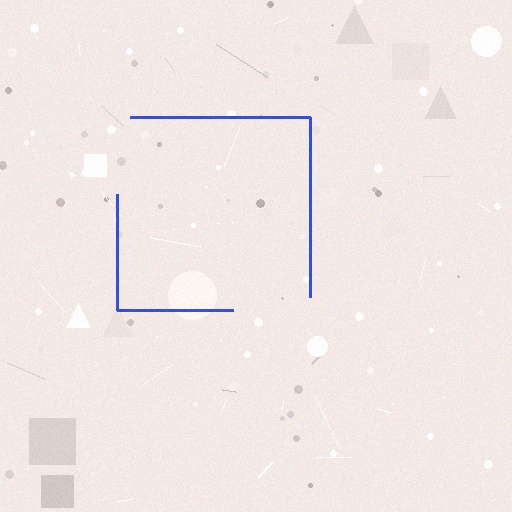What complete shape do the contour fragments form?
The contour fragments form a square.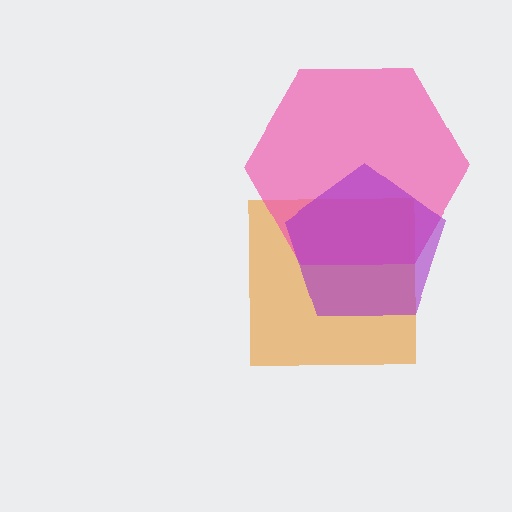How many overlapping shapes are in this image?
There are 3 overlapping shapes in the image.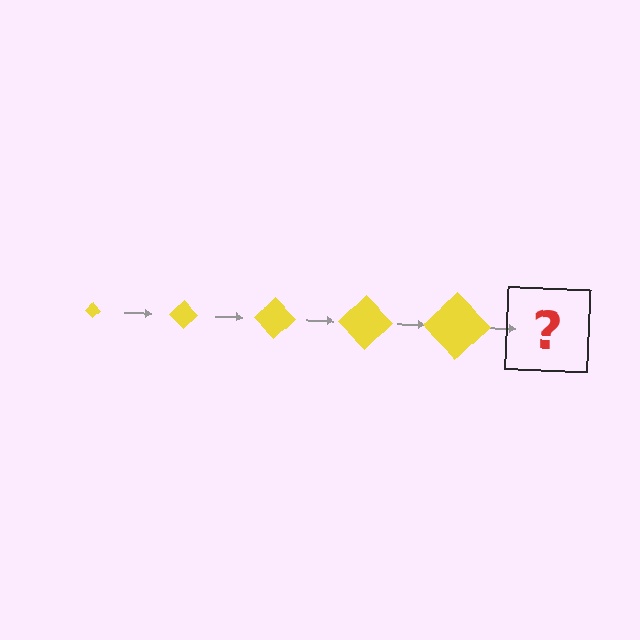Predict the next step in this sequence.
The next step is a yellow diamond, larger than the previous one.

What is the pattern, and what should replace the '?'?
The pattern is that the diamond gets progressively larger each step. The '?' should be a yellow diamond, larger than the previous one.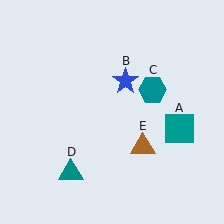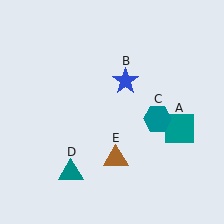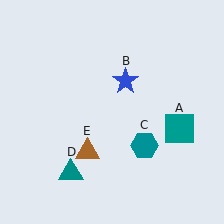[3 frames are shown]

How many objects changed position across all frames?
2 objects changed position: teal hexagon (object C), brown triangle (object E).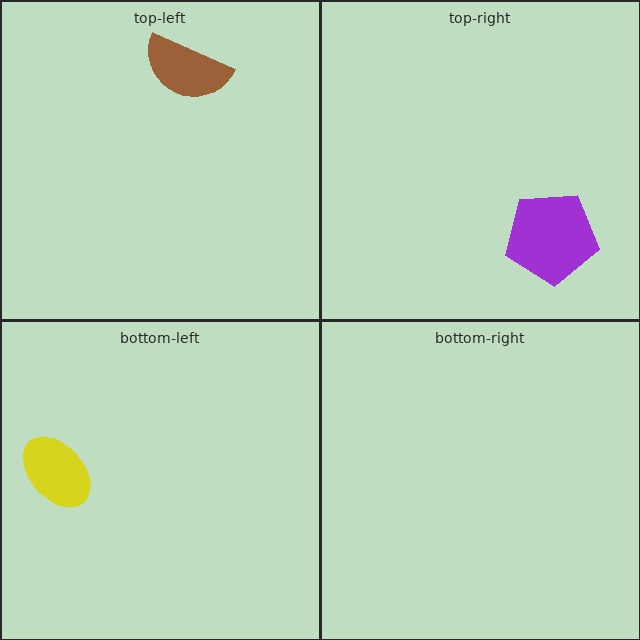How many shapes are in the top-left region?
1.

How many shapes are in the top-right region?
1.